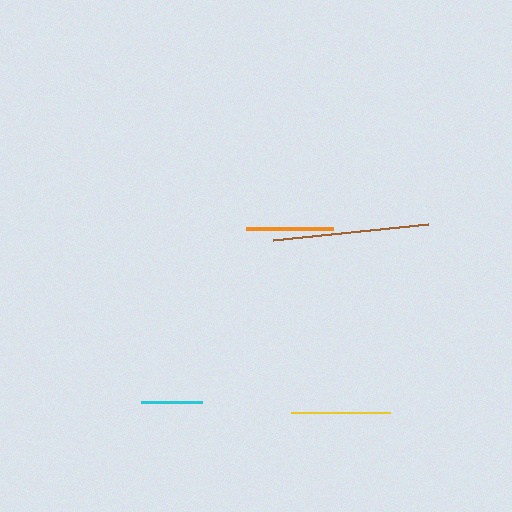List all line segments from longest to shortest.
From longest to shortest: brown, yellow, orange, cyan.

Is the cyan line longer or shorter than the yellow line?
The yellow line is longer than the cyan line.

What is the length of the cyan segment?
The cyan segment is approximately 62 pixels long.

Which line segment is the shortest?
The cyan line is the shortest at approximately 62 pixels.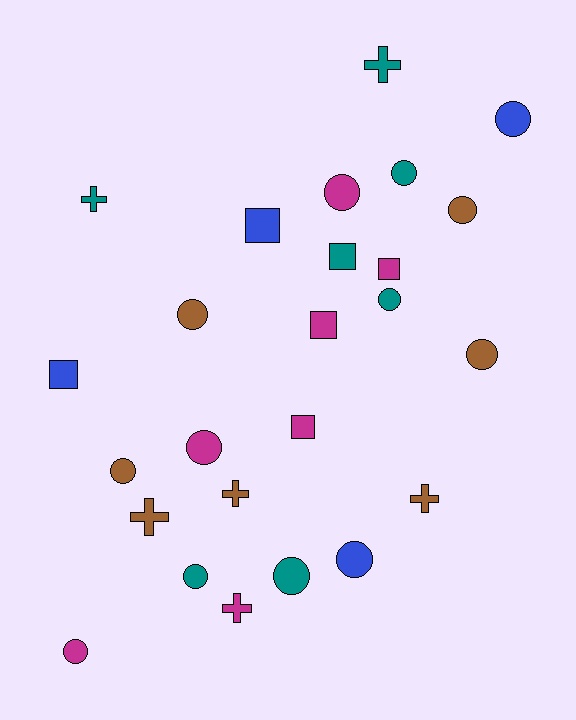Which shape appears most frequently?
Circle, with 13 objects.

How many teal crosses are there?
There are 2 teal crosses.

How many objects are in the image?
There are 25 objects.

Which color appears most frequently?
Teal, with 7 objects.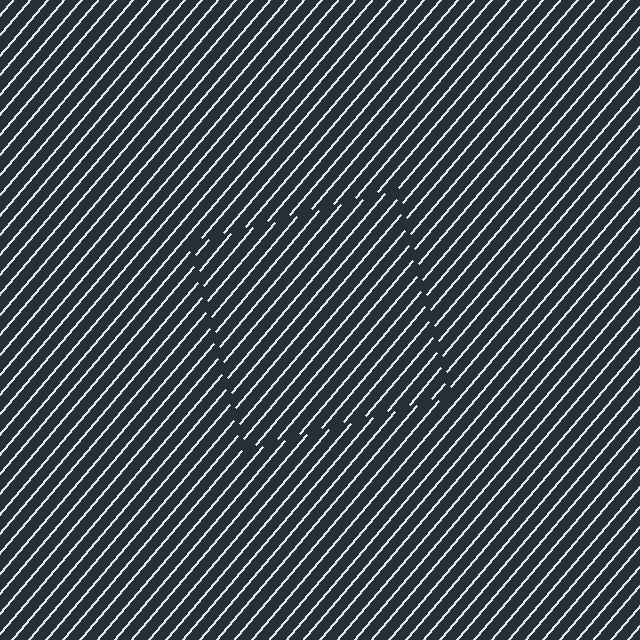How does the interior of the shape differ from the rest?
The interior of the shape contains the same grating, shifted by half a period — the contour is defined by the phase discontinuity where line-ends from the inner and outer gratings abut.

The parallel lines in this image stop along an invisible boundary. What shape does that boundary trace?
An illusory square. The interior of the shape contains the same grating, shifted by half a period — the contour is defined by the phase discontinuity where line-ends from the inner and outer gratings abut.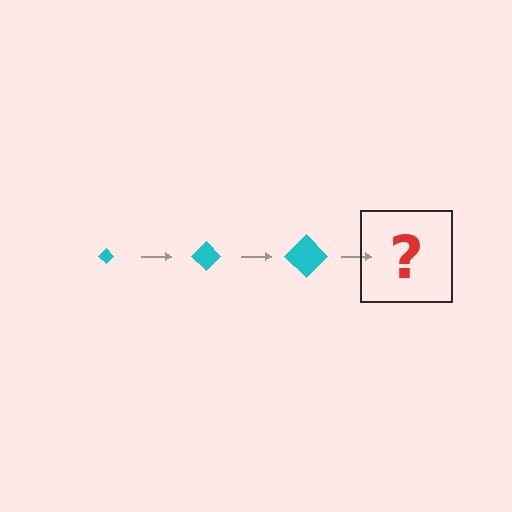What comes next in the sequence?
The next element should be a cyan diamond, larger than the previous one.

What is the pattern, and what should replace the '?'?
The pattern is that the diamond gets progressively larger each step. The '?' should be a cyan diamond, larger than the previous one.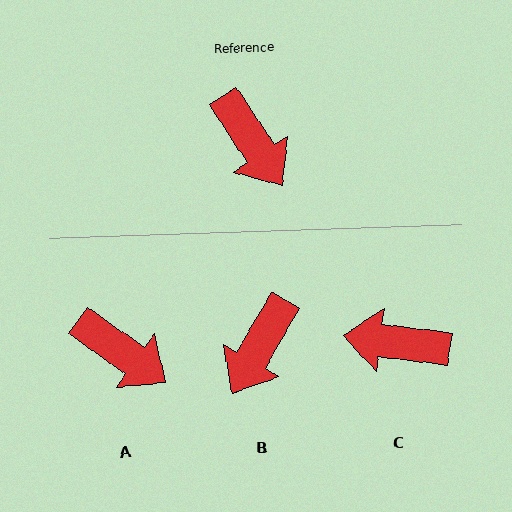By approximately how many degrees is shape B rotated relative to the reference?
Approximately 63 degrees clockwise.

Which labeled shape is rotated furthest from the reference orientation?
C, about 131 degrees away.